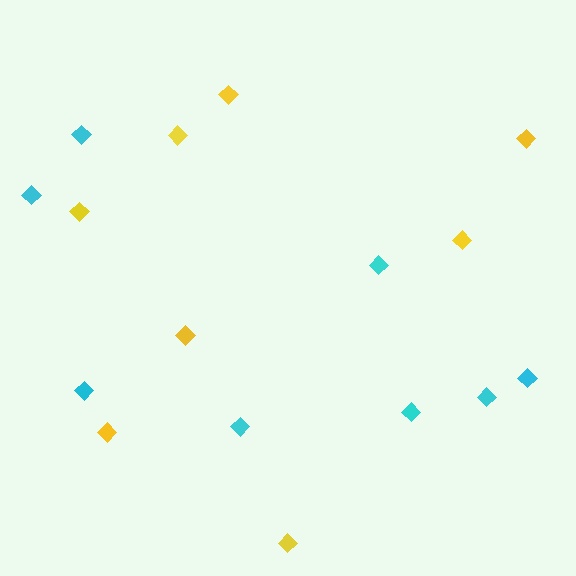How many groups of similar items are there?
There are 2 groups: one group of cyan diamonds (8) and one group of yellow diamonds (8).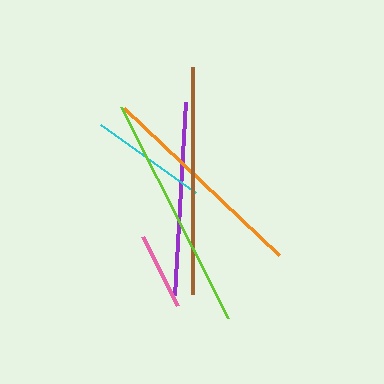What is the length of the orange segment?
The orange segment is approximately 214 pixels long.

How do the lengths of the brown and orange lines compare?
The brown and orange lines are approximately the same length.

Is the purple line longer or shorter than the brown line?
The brown line is longer than the purple line.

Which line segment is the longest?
The lime line is the longest at approximately 237 pixels.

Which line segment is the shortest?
The pink line is the shortest at approximately 78 pixels.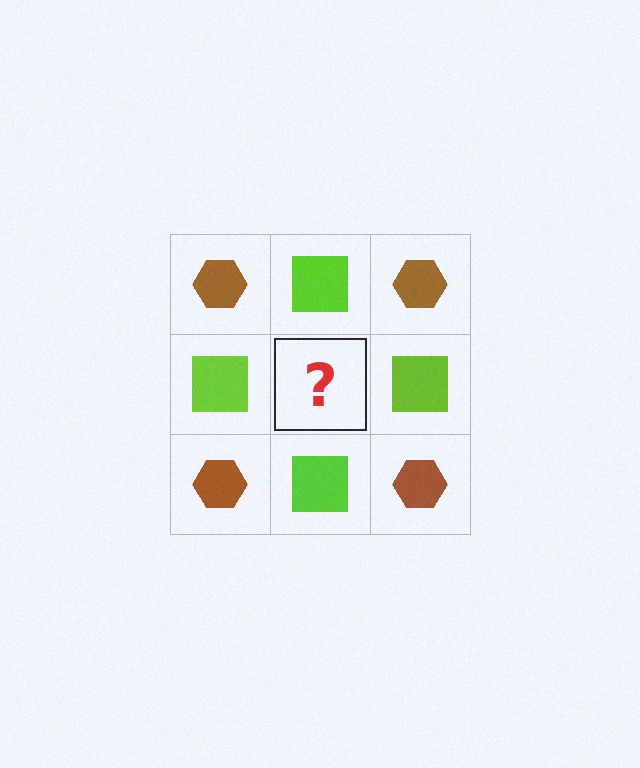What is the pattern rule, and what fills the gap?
The rule is that it alternates brown hexagon and lime square in a checkerboard pattern. The gap should be filled with a brown hexagon.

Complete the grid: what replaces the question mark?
The question mark should be replaced with a brown hexagon.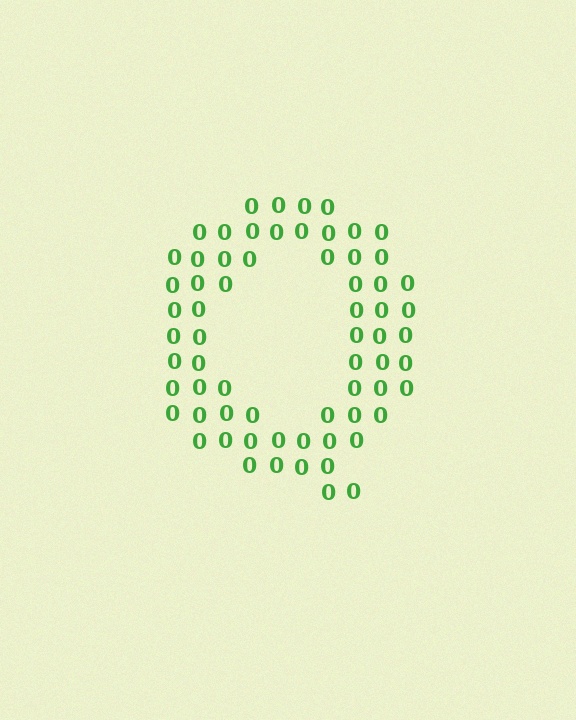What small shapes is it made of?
It is made of small digit 0's.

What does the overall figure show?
The overall figure shows the letter Q.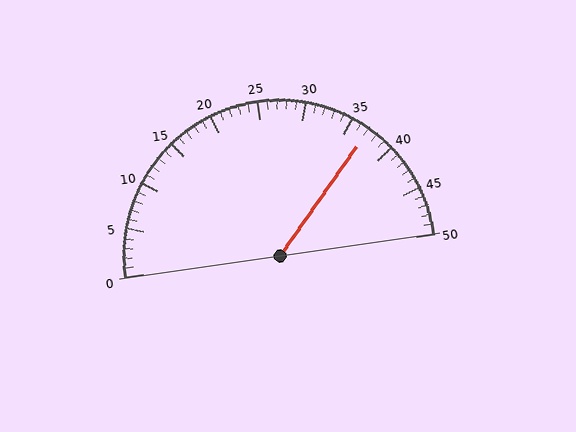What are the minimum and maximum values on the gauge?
The gauge ranges from 0 to 50.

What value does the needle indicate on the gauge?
The needle indicates approximately 37.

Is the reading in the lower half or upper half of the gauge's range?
The reading is in the upper half of the range (0 to 50).